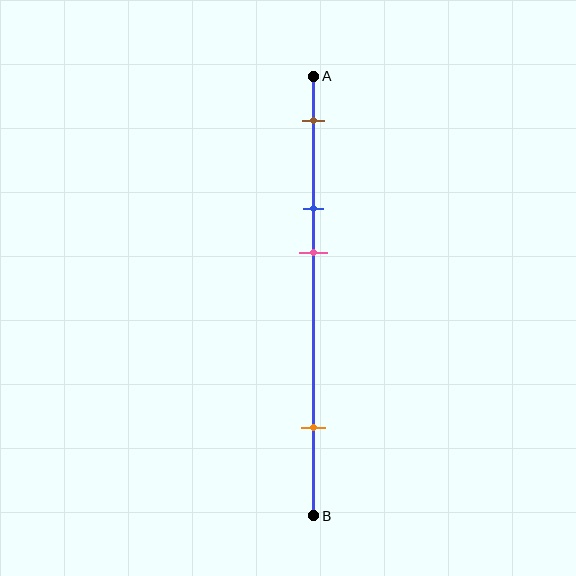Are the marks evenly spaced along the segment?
No, the marks are not evenly spaced.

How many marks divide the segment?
There are 4 marks dividing the segment.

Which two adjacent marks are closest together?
The blue and pink marks are the closest adjacent pair.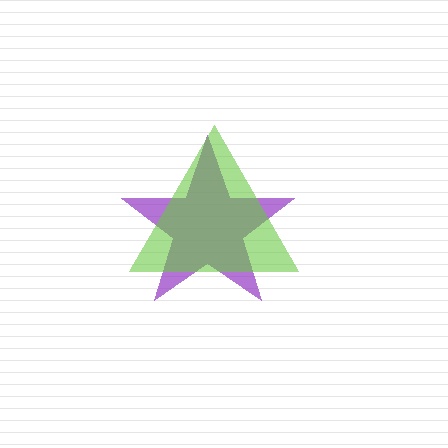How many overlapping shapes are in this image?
There are 2 overlapping shapes in the image.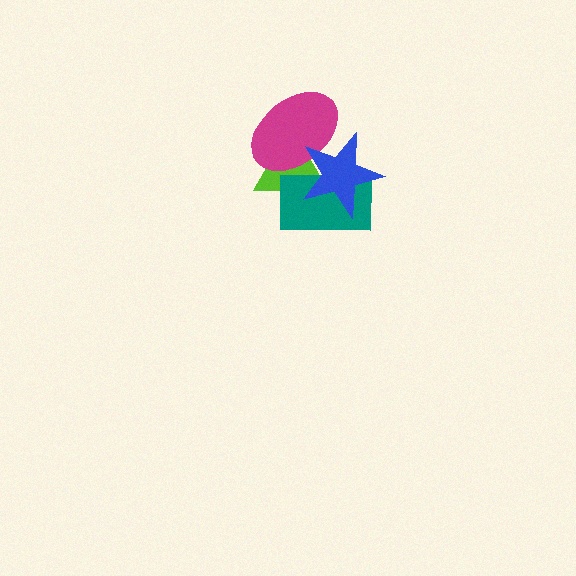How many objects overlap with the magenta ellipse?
3 objects overlap with the magenta ellipse.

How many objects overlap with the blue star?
3 objects overlap with the blue star.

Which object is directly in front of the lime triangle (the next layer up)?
The teal rectangle is directly in front of the lime triangle.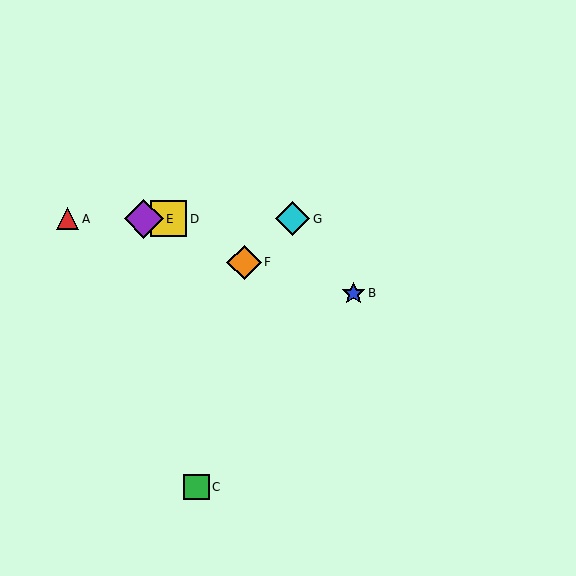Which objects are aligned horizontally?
Objects A, D, E, G are aligned horizontally.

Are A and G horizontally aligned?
Yes, both are at y≈219.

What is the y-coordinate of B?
Object B is at y≈293.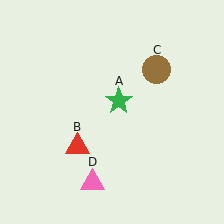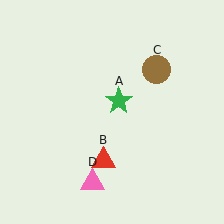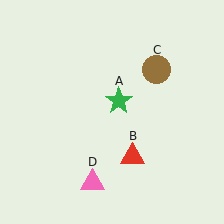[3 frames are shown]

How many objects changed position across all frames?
1 object changed position: red triangle (object B).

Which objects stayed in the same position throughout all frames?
Green star (object A) and brown circle (object C) and pink triangle (object D) remained stationary.